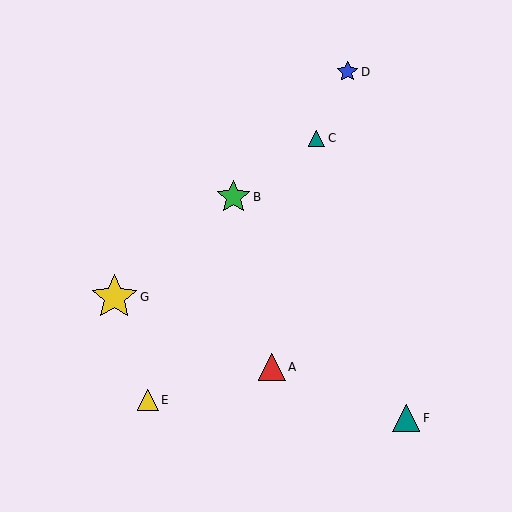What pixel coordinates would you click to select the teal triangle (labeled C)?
Click at (317, 139) to select the teal triangle C.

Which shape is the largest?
The yellow star (labeled G) is the largest.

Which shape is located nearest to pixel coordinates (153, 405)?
The yellow triangle (labeled E) at (148, 400) is nearest to that location.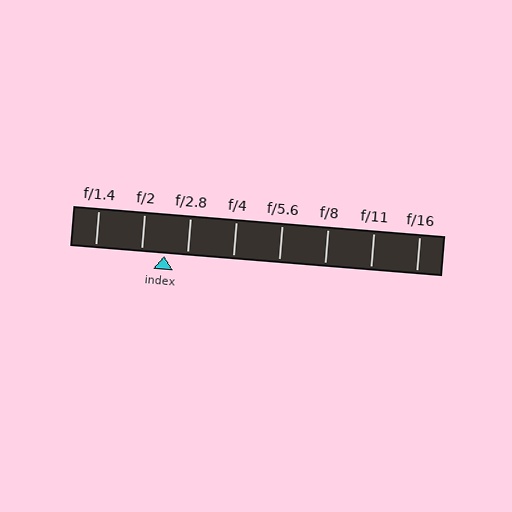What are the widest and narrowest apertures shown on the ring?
The widest aperture shown is f/1.4 and the narrowest is f/16.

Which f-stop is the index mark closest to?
The index mark is closest to f/2.8.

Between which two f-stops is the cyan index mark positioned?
The index mark is between f/2 and f/2.8.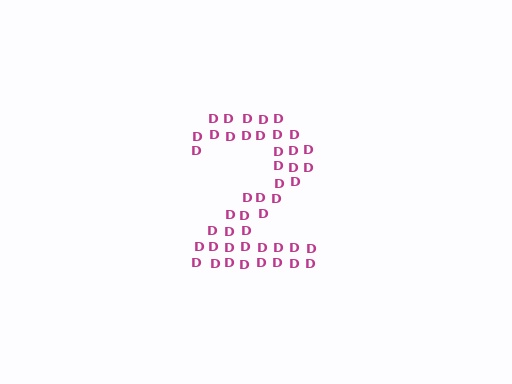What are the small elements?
The small elements are letter D's.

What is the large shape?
The large shape is the digit 2.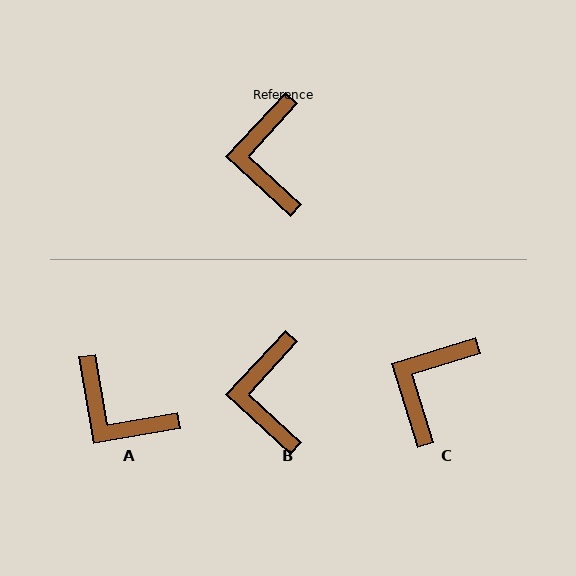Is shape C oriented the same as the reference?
No, it is off by about 30 degrees.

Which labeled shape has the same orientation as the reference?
B.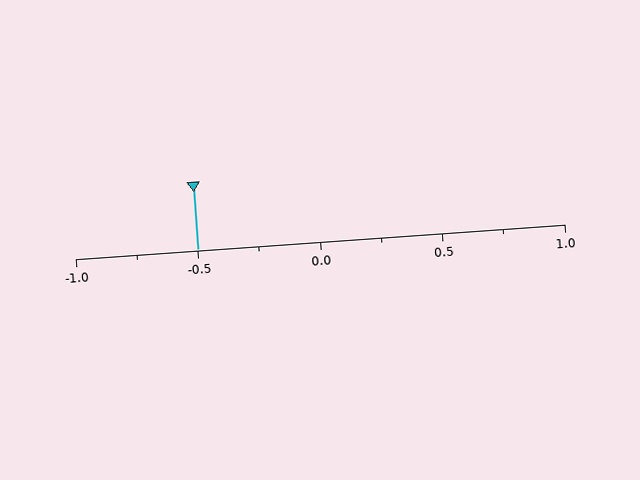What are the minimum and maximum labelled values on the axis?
The axis runs from -1.0 to 1.0.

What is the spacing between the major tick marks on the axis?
The major ticks are spaced 0.5 apart.